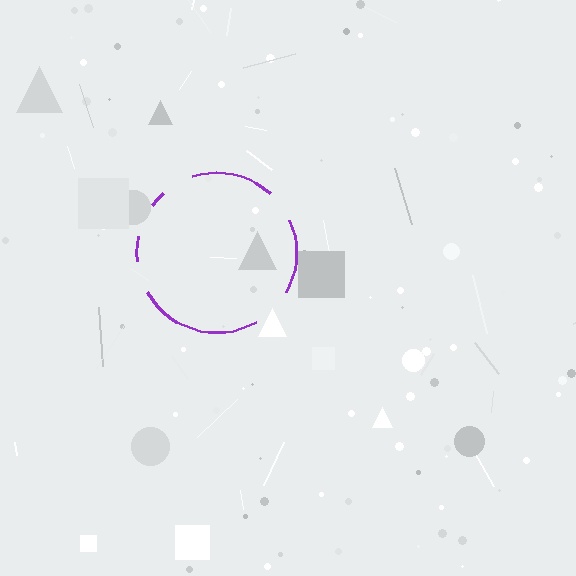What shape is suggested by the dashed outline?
The dashed outline suggests a circle.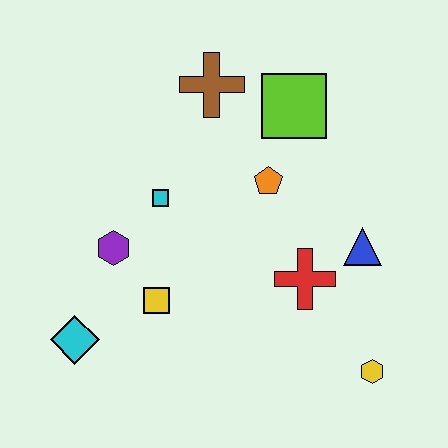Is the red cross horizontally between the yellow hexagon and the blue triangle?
No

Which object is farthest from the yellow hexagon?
The brown cross is farthest from the yellow hexagon.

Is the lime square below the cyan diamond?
No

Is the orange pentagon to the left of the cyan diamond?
No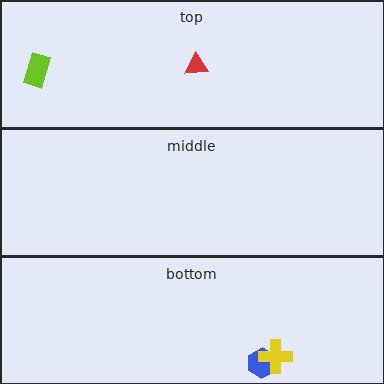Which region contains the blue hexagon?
The bottom region.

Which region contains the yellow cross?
The bottom region.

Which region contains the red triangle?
The top region.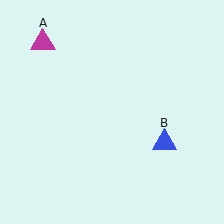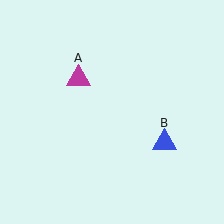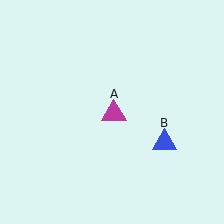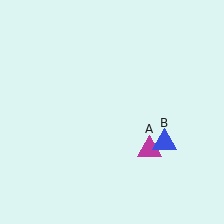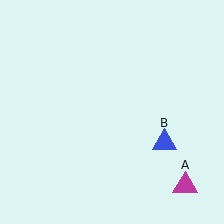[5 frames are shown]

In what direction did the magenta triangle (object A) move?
The magenta triangle (object A) moved down and to the right.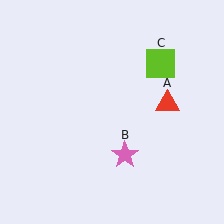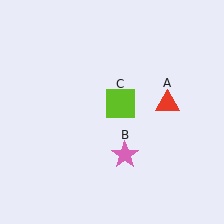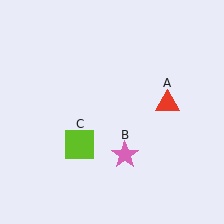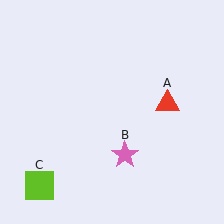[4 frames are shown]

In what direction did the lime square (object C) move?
The lime square (object C) moved down and to the left.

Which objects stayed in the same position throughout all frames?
Red triangle (object A) and pink star (object B) remained stationary.